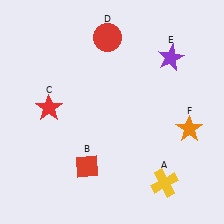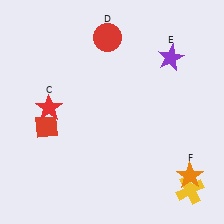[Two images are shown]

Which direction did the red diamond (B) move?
The red diamond (B) moved left.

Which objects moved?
The objects that moved are: the yellow cross (A), the red diamond (B), the orange star (F).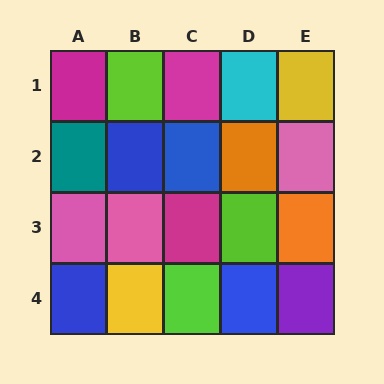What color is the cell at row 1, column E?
Yellow.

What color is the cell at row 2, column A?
Teal.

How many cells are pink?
3 cells are pink.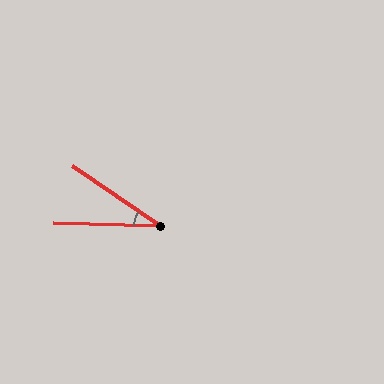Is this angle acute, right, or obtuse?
It is acute.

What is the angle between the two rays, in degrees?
Approximately 33 degrees.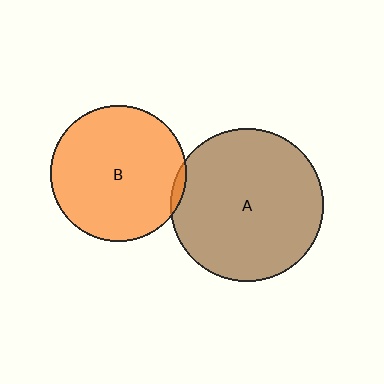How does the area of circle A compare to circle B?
Approximately 1.3 times.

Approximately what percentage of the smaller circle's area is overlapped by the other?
Approximately 5%.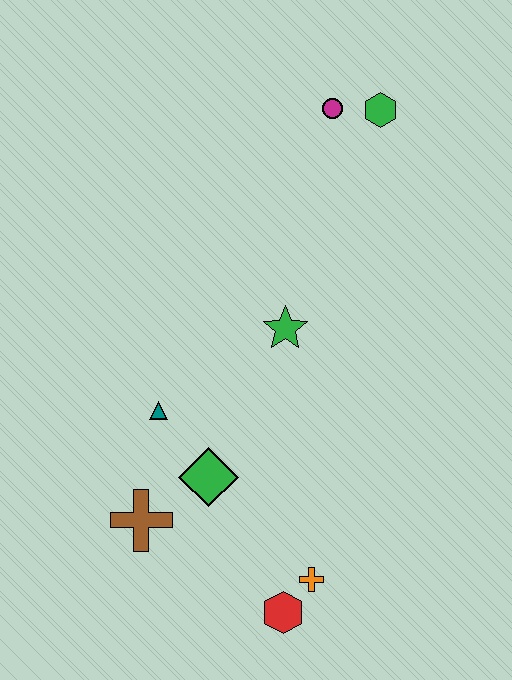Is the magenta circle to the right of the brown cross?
Yes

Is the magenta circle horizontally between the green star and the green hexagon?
Yes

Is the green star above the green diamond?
Yes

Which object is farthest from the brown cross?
The green hexagon is farthest from the brown cross.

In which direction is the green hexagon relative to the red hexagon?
The green hexagon is above the red hexagon.